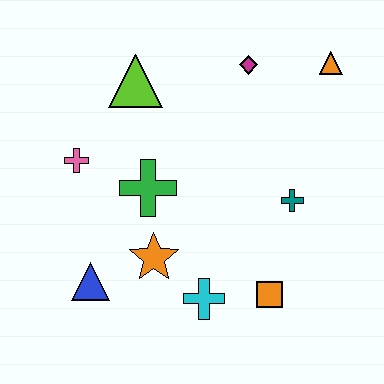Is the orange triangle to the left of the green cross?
No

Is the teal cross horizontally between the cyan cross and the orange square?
No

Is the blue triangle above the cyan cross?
Yes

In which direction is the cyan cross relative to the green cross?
The cyan cross is below the green cross.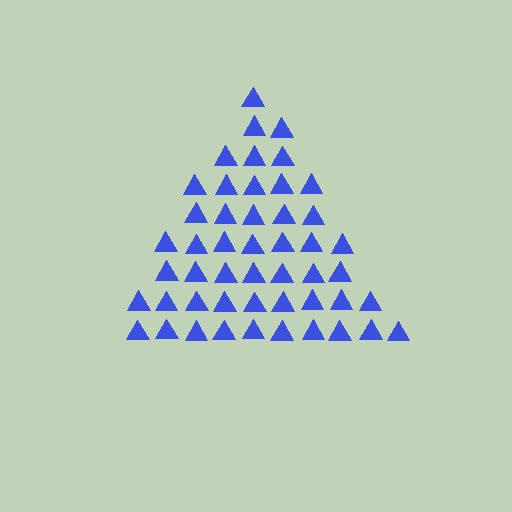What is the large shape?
The large shape is a triangle.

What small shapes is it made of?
It is made of small triangles.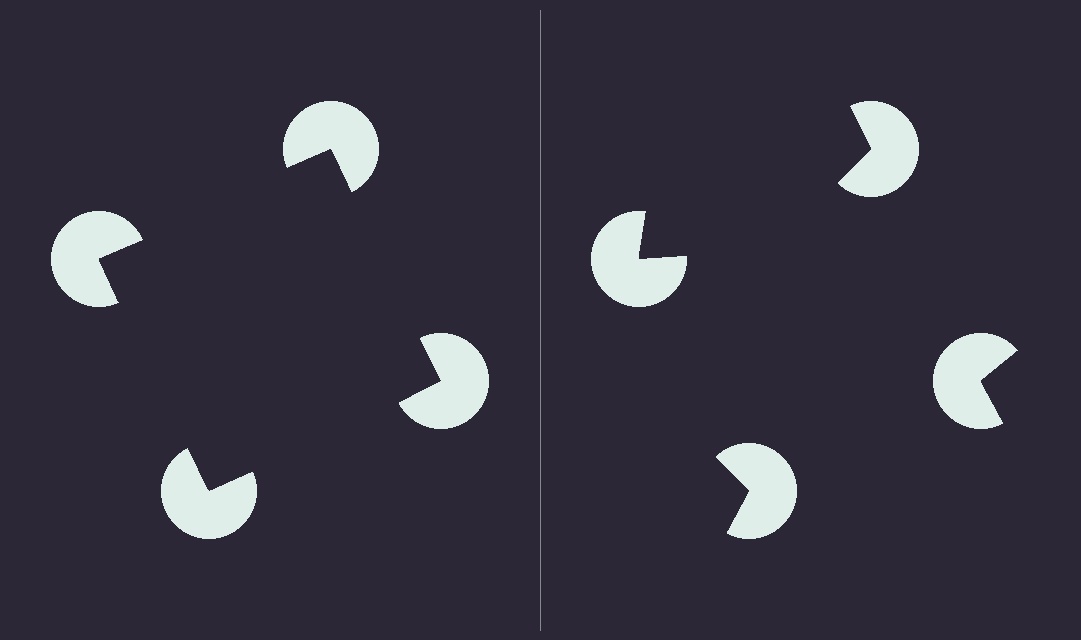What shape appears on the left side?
An illusory square.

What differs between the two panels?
The pac-man discs are positioned identically on both sides; only the wedge orientations differ. On the left they align to a square; on the right they are misaligned.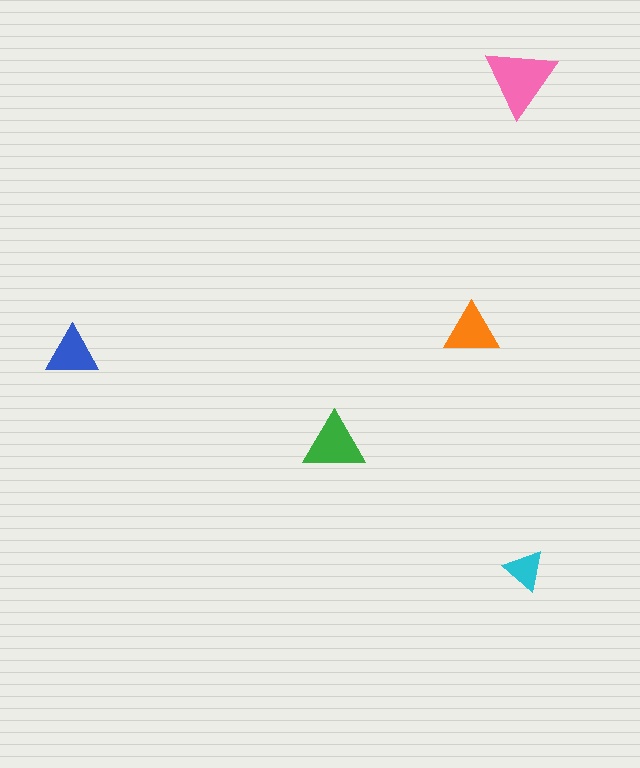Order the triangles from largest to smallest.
the pink one, the green one, the orange one, the blue one, the cyan one.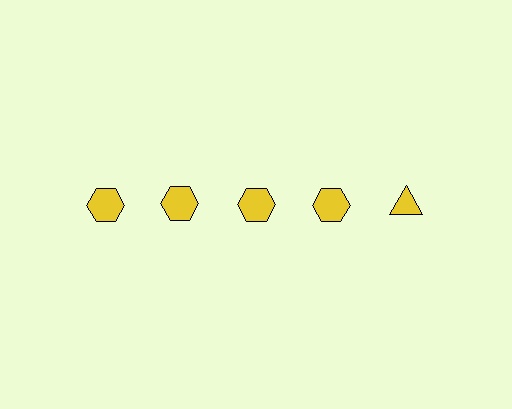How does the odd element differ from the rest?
It has a different shape: triangle instead of hexagon.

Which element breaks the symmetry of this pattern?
The yellow triangle in the top row, rightmost column breaks the symmetry. All other shapes are yellow hexagons.